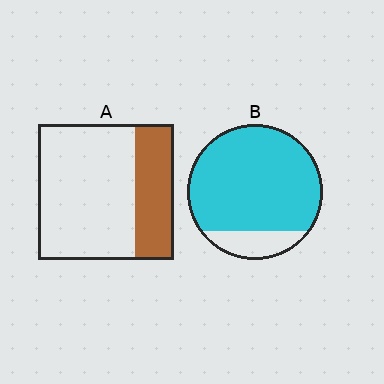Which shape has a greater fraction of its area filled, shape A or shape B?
Shape B.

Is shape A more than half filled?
No.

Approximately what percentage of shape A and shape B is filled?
A is approximately 30% and B is approximately 85%.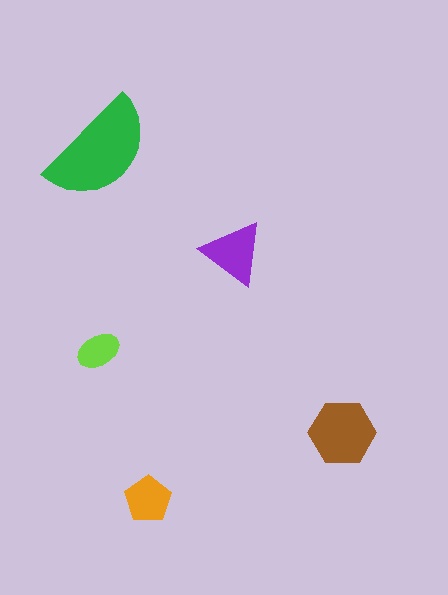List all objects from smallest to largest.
The lime ellipse, the orange pentagon, the purple triangle, the brown hexagon, the green semicircle.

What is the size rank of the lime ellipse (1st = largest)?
5th.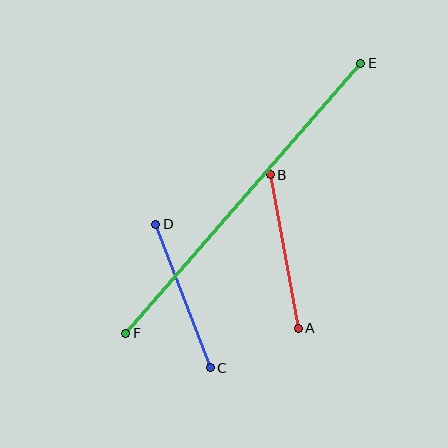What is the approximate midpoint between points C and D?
The midpoint is at approximately (183, 296) pixels.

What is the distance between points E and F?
The distance is approximately 358 pixels.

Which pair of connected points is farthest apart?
Points E and F are farthest apart.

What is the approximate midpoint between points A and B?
The midpoint is at approximately (284, 251) pixels.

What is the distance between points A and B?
The distance is approximately 156 pixels.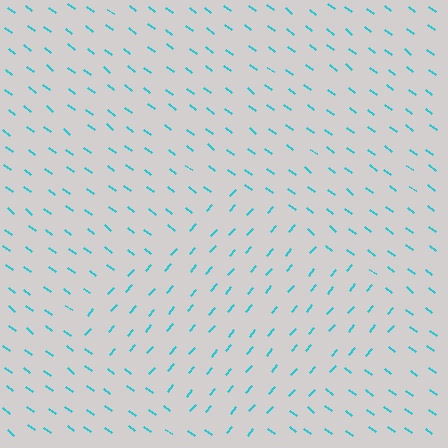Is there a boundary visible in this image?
Yes, there is a texture boundary formed by a change in line orientation.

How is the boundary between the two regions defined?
The boundary is defined purely by a change in line orientation (approximately 87 degrees difference). All lines are the same color and thickness.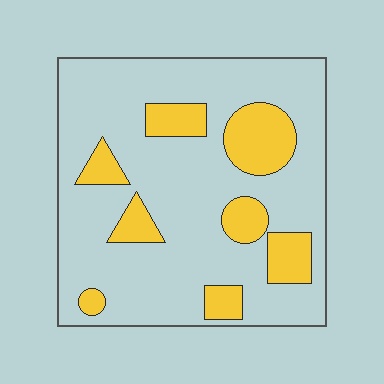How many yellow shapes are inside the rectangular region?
8.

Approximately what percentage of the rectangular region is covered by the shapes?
Approximately 20%.